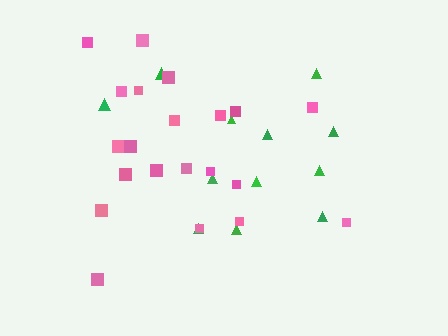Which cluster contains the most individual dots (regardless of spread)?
Pink (21).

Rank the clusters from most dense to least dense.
pink, green.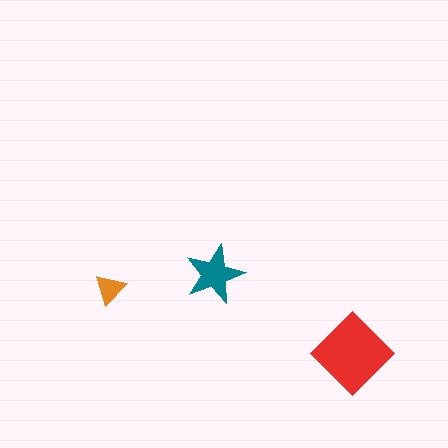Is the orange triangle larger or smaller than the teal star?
Smaller.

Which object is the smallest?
The orange triangle.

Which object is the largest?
The red diamond.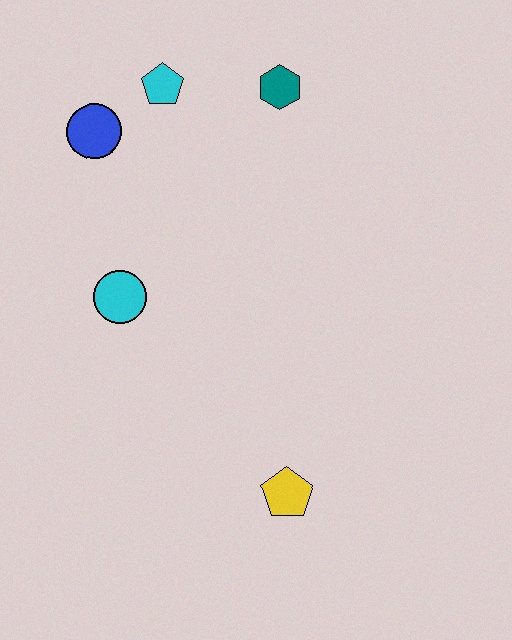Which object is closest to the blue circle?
The cyan pentagon is closest to the blue circle.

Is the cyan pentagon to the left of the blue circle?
No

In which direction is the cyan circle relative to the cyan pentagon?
The cyan circle is below the cyan pentagon.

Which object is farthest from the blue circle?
The yellow pentagon is farthest from the blue circle.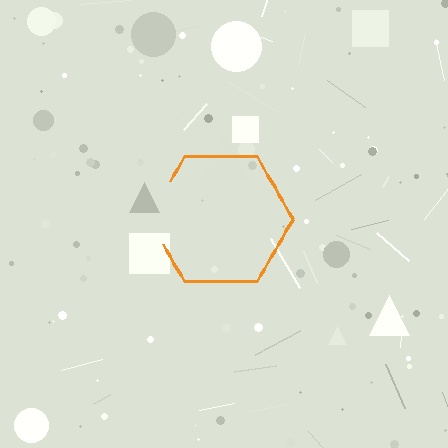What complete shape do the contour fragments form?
The contour fragments form a hexagon.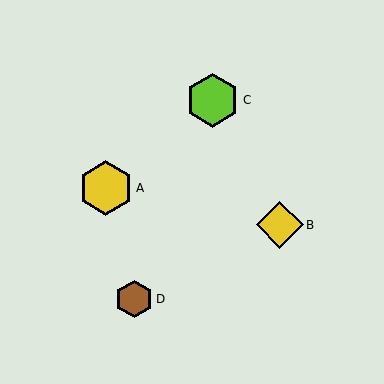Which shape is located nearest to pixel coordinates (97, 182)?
The yellow hexagon (labeled A) at (106, 188) is nearest to that location.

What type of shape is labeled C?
Shape C is a lime hexagon.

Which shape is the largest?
The yellow hexagon (labeled A) is the largest.